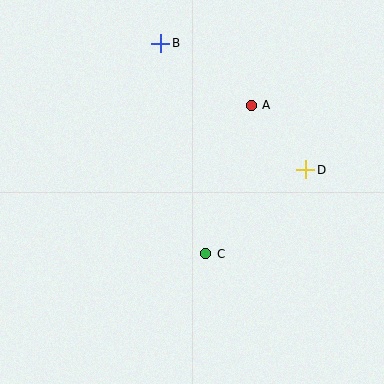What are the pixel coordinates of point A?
Point A is at (251, 105).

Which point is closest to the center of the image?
Point C at (206, 254) is closest to the center.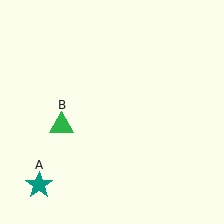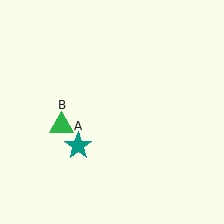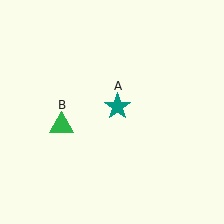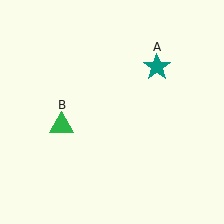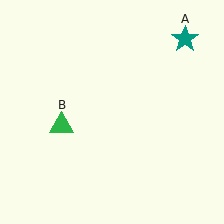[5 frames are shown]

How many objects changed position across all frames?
1 object changed position: teal star (object A).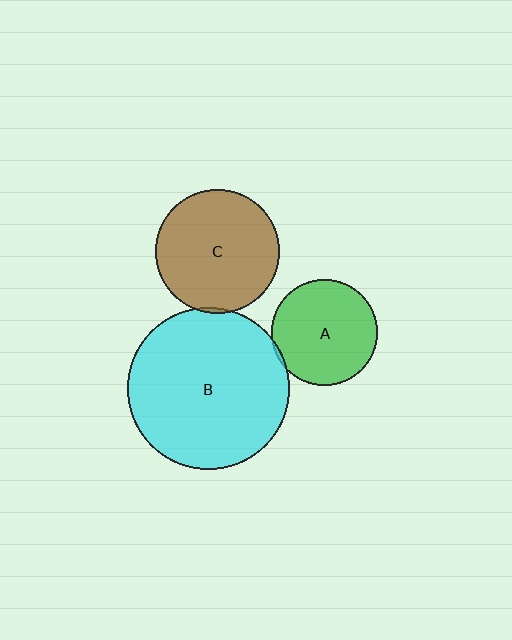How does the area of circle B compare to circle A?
Approximately 2.3 times.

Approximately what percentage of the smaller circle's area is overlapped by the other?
Approximately 5%.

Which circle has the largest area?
Circle B (cyan).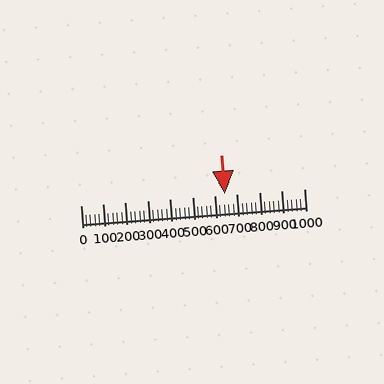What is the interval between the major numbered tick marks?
The major tick marks are spaced 100 units apart.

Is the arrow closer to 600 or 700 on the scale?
The arrow is closer to 600.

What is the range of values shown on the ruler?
The ruler shows values from 0 to 1000.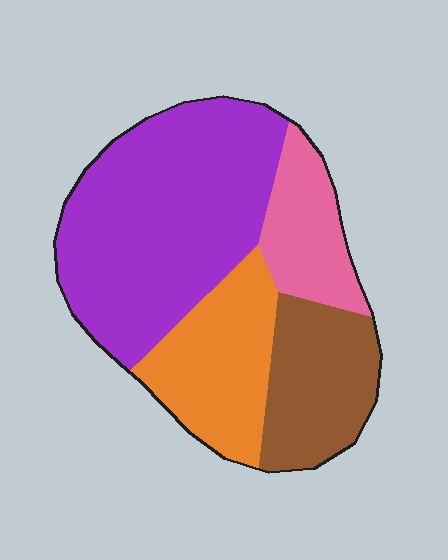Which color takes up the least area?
Pink, at roughly 15%.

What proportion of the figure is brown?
Brown covers around 20% of the figure.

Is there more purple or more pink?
Purple.